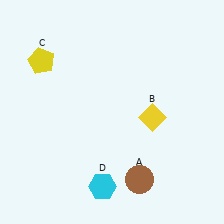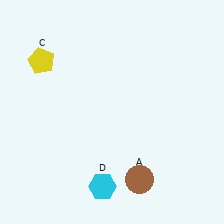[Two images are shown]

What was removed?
The yellow diamond (B) was removed in Image 2.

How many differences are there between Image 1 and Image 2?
There is 1 difference between the two images.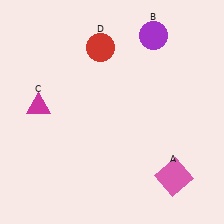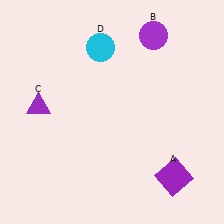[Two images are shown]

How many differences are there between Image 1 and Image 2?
There are 3 differences between the two images.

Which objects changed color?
A changed from pink to purple. C changed from magenta to purple. D changed from red to cyan.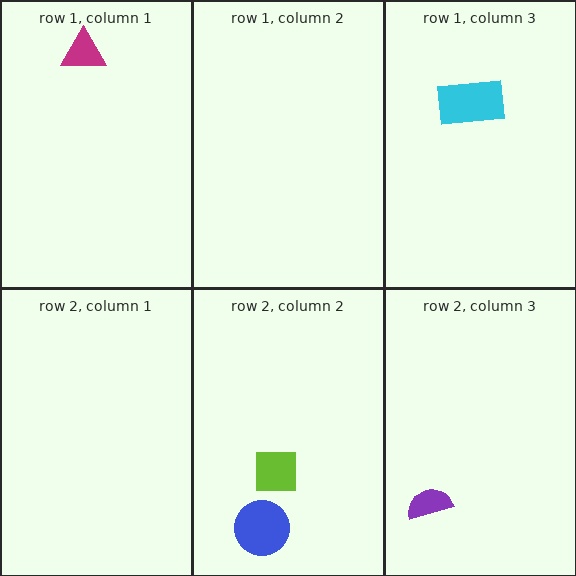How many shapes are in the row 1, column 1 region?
1.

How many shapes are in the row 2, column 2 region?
2.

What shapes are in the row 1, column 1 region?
The magenta triangle.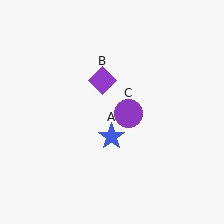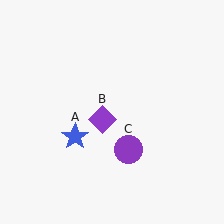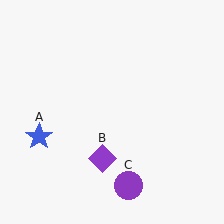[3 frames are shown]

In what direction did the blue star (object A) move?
The blue star (object A) moved left.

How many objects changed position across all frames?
3 objects changed position: blue star (object A), purple diamond (object B), purple circle (object C).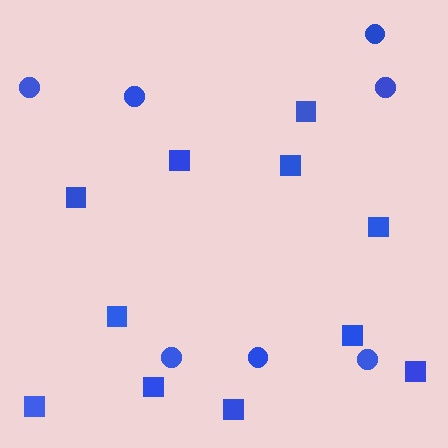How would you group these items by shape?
There are 2 groups: one group of circles (7) and one group of squares (11).